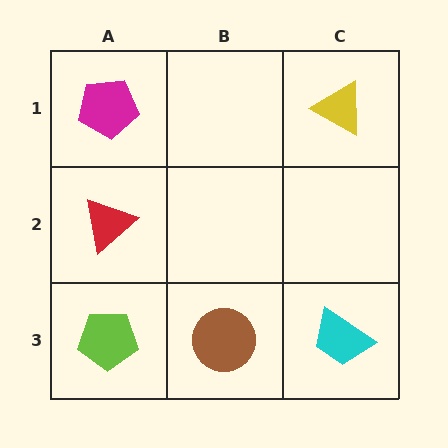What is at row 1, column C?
A yellow triangle.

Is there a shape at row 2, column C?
No, that cell is empty.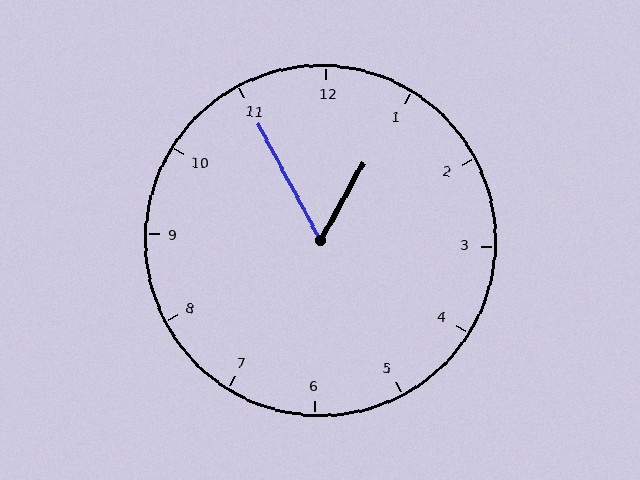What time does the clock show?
12:55.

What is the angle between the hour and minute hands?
Approximately 58 degrees.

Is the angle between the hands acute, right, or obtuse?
It is acute.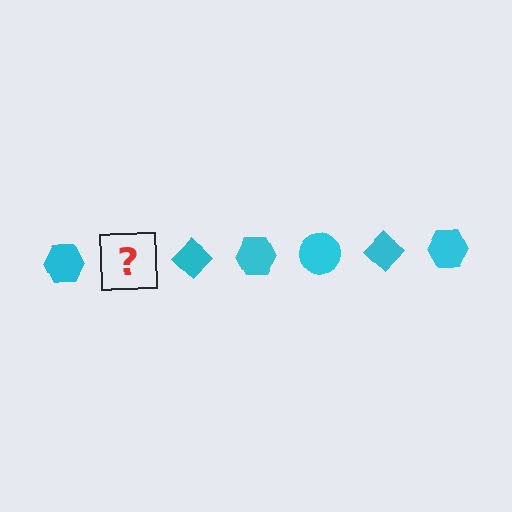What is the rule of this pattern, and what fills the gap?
The rule is that the pattern cycles through hexagon, circle, diamond shapes in cyan. The gap should be filled with a cyan circle.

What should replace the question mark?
The question mark should be replaced with a cyan circle.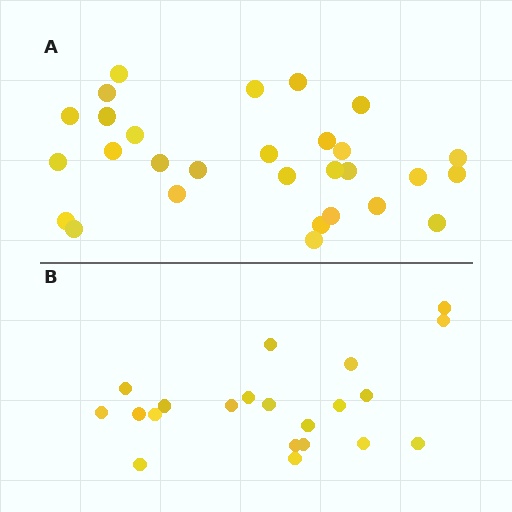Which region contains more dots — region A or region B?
Region A (the top region) has more dots.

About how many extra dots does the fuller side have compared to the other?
Region A has roughly 8 or so more dots than region B.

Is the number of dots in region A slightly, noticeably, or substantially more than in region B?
Region A has noticeably more, but not dramatically so. The ratio is roughly 1.4 to 1.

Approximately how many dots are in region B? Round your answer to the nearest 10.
About 20 dots. (The exact count is 21, which rounds to 20.)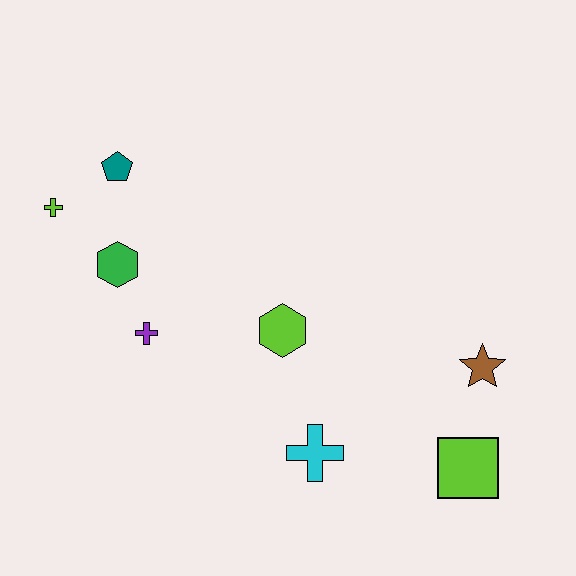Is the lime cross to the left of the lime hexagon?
Yes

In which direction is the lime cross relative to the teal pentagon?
The lime cross is to the left of the teal pentagon.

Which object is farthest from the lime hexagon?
The lime cross is farthest from the lime hexagon.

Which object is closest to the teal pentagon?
The lime cross is closest to the teal pentagon.